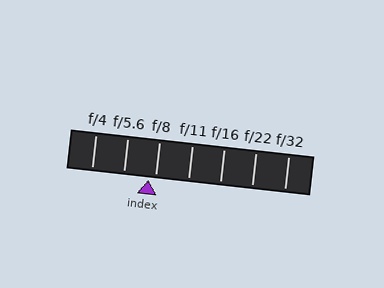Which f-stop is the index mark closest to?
The index mark is closest to f/8.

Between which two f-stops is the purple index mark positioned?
The index mark is between f/5.6 and f/8.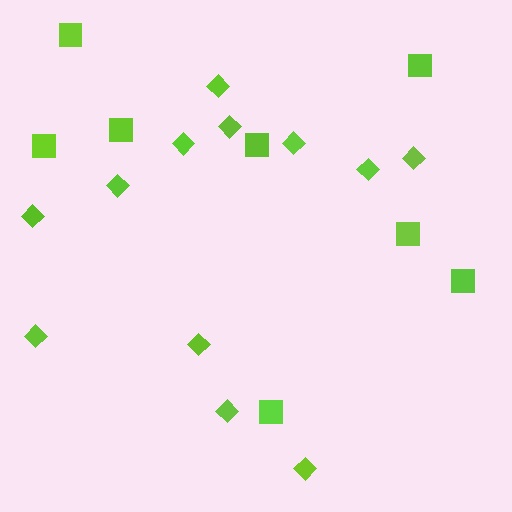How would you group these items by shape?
There are 2 groups: one group of squares (8) and one group of diamonds (12).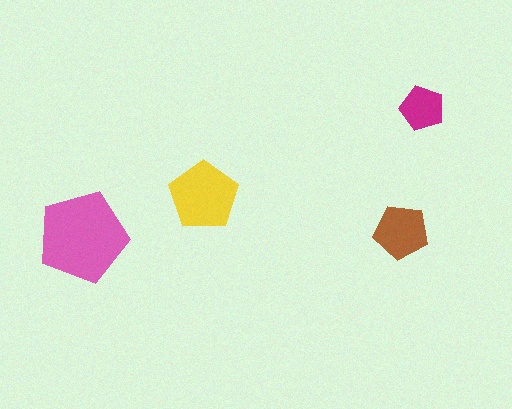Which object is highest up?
The magenta pentagon is topmost.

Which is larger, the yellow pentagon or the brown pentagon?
The yellow one.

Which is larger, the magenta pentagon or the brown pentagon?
The brown one.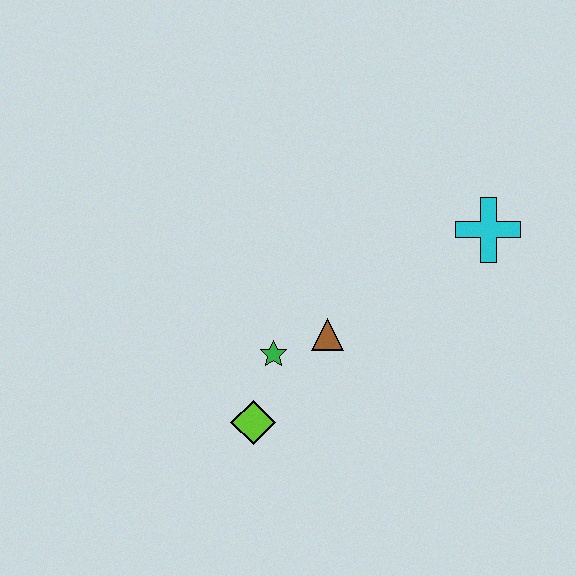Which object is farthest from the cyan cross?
The lime diamond is farthest from the cyan cross.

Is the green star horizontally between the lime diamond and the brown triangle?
Yes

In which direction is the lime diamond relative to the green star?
The lime diamond is below the green star.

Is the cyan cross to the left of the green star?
No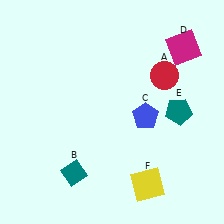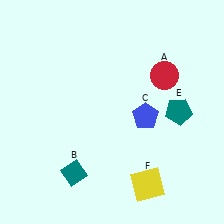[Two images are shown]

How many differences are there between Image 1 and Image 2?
There is 1 difference between the two images.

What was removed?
The magenta square (D) was removed in Image 2.